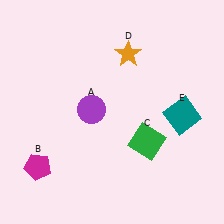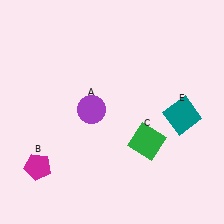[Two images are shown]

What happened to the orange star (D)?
The orange star (D) was removed in Image 2. It was in the top-right area of Image 1.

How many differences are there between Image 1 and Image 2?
There is 1 difference between the two images.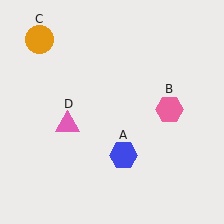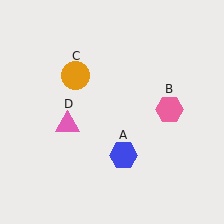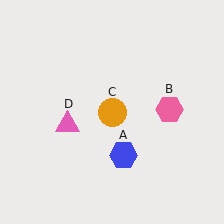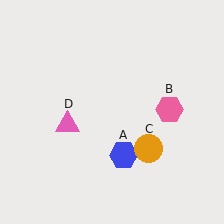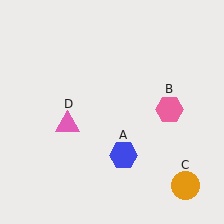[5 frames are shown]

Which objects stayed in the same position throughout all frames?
Blue hexagon (object A) and pink hexagon (object B) and pink triangle (object D) remained stationary.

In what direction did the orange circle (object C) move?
The orange circle (object C) moved down and to the right.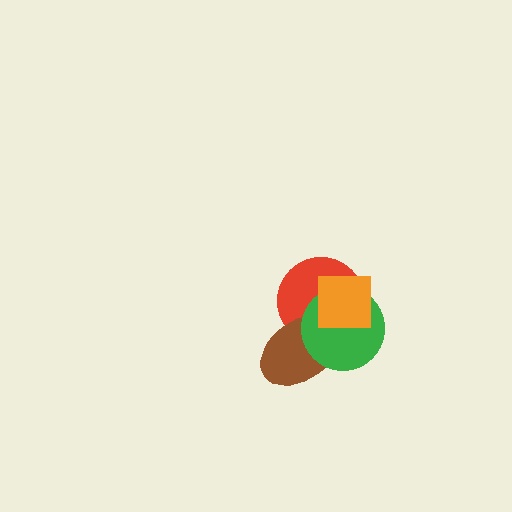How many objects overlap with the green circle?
3 objects overlap with the green circle.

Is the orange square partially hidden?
No, no other shape covers it.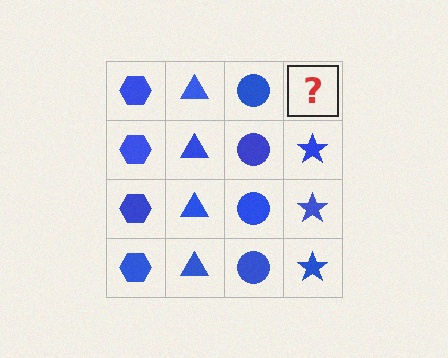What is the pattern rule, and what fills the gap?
The rule is that each column has a consistent shape. The gap should be filled with a blue star.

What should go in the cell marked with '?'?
The missing cell should contain a blue star.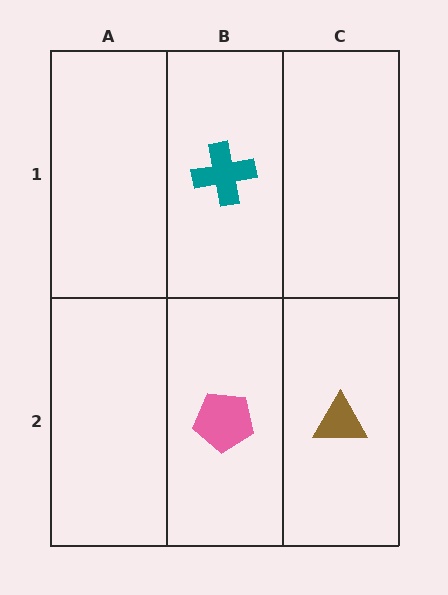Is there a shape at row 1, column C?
No, that cell is empty.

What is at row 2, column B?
A pink pentagon.